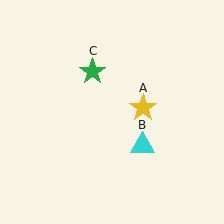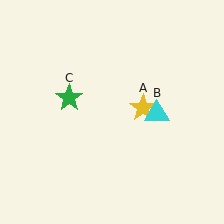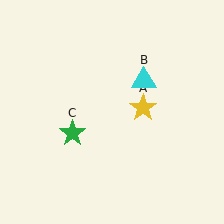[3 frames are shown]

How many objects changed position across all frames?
2 objects changed position: cyan triangle (object B), green star (object C).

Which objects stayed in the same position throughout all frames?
Yellow star (object A) remained stationary.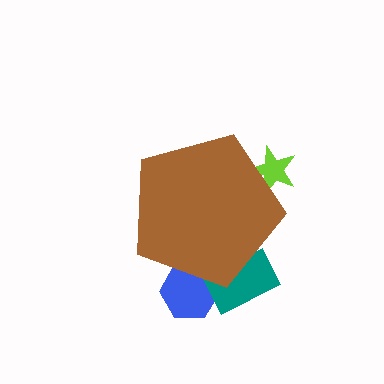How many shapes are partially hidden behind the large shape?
3 shapes are partially hidden.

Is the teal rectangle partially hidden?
Yes, the teal rectangle is partially hidden behind the brown pentagon.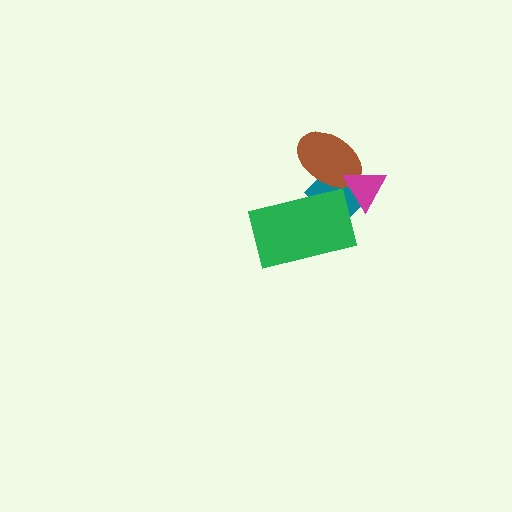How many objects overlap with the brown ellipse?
3 objects overlap with the brown ellipse.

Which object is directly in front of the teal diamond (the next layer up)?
The brown ellipse is directly in front of the teal diamond.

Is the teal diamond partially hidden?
Yes, it is partially covered by another shape.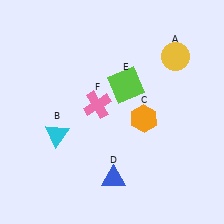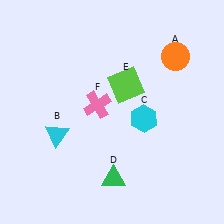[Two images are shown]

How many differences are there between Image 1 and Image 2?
There are 3 differences between the two images.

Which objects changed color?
A changed from yellow to orange. C changed from orange to cyan. D changed from blue to green.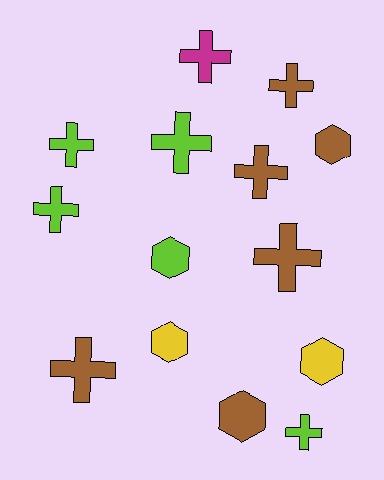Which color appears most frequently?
Brown, with 6 objects.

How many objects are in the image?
There are 14 objects.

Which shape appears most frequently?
Cross, with 9 objects.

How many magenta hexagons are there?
There are no magenta hexagons.